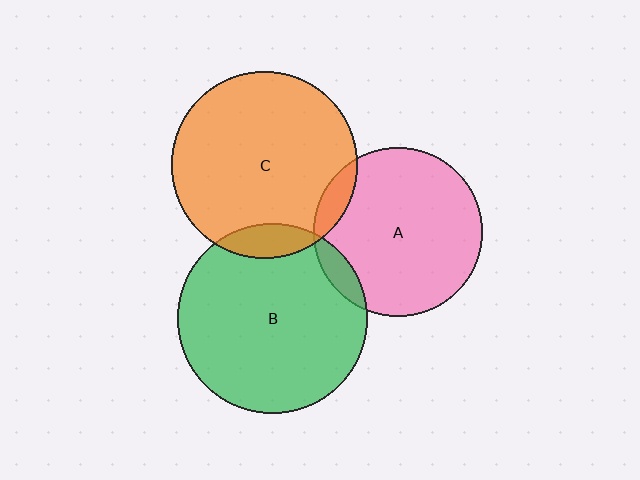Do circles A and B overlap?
Yes.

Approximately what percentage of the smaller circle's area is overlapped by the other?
Approximately 10%.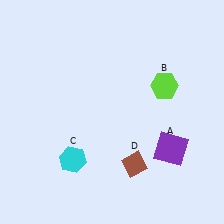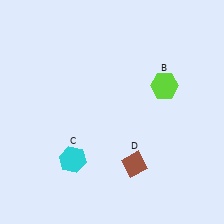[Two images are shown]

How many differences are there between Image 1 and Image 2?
There is 1 difference between the two images.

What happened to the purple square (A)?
The purple square (A) was removed in Image 2. It was in the bottom-right area of Image 1.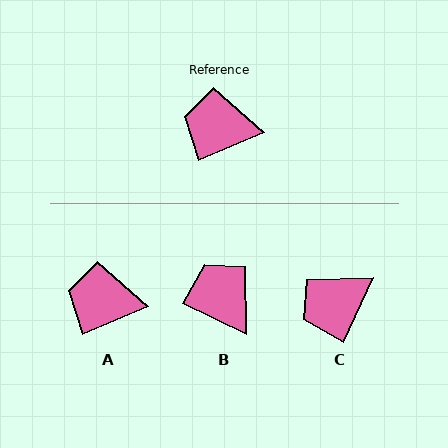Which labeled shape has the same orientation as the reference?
A.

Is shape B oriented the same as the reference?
No, it is off by about 48 degrees.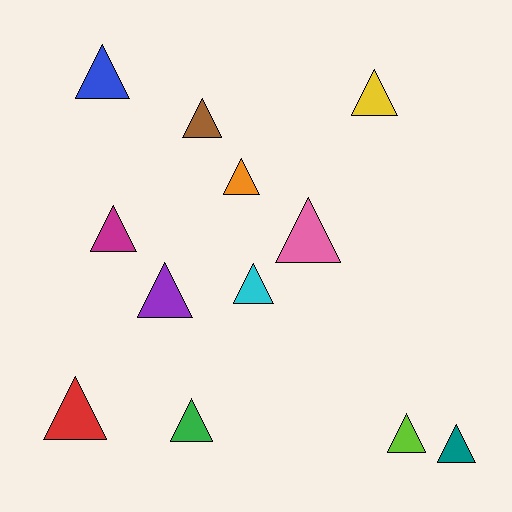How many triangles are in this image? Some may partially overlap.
There are 12 triangles.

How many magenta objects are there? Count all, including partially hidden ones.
There is 1 magenta object.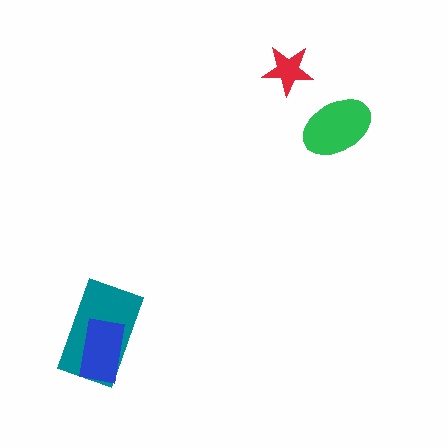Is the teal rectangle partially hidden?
Yes, it is partially covered by another shape.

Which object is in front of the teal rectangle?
The blue rectangle is in front of the teal rectangle.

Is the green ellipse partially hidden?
No, no other shape covers it.